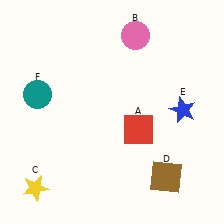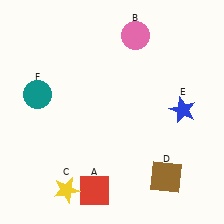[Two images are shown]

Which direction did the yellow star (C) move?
The yellow star (C) moved right.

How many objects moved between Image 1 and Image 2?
2 objects moved between the two images.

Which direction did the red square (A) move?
The red square (A) moved down.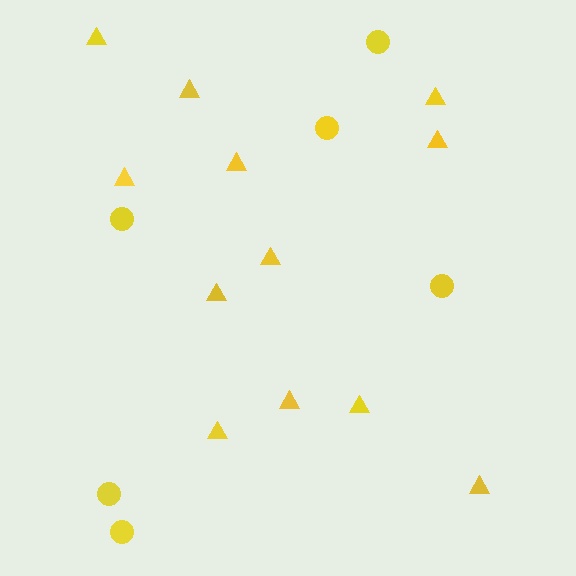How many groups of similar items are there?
There are 2 groups: one group of triangles (12) and one group of circles (6).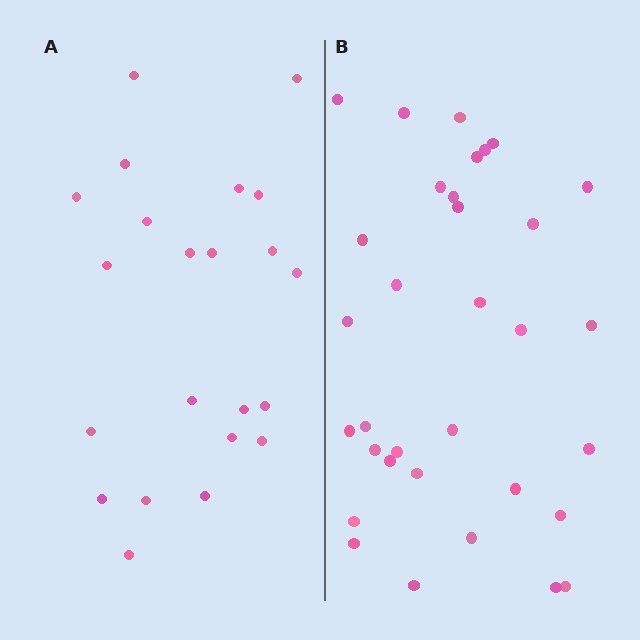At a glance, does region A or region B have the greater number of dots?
Region B (the right region) has more dots.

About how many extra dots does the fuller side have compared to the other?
Region B has roughly 12 or so more dots than region A.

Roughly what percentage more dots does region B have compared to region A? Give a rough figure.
About 50% more.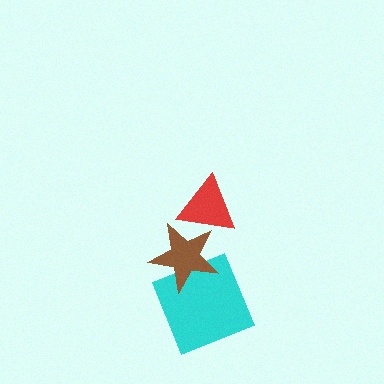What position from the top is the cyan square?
The cyan square is 3rd from the top.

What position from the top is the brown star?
The brown star is 2nd from the top.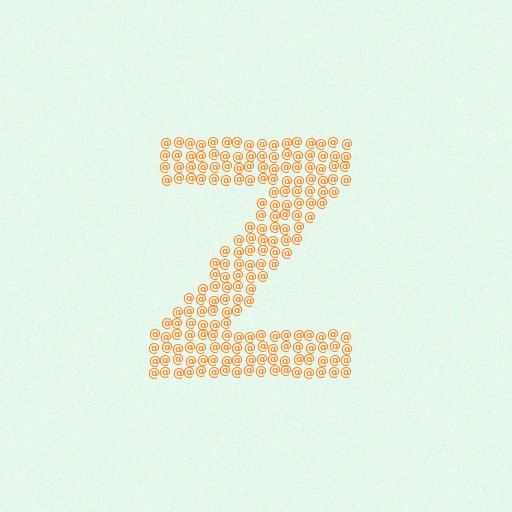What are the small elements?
The small elements are at signs.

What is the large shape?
The large shape is the letter Z.